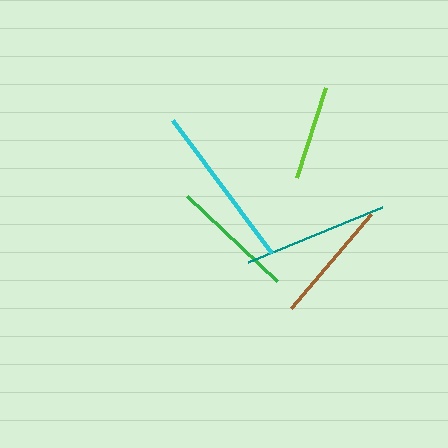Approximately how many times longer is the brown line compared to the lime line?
The brown line is approximately 1.3 times the length of the lime line.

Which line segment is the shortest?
The lime line is the shortest at approximately 95 pixels.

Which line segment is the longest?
The cyan line is the longest at approximately 166 pixels.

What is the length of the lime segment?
The lime segment is approximately 95 pixels long.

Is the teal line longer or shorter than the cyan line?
The cyan line is longer than the teal line.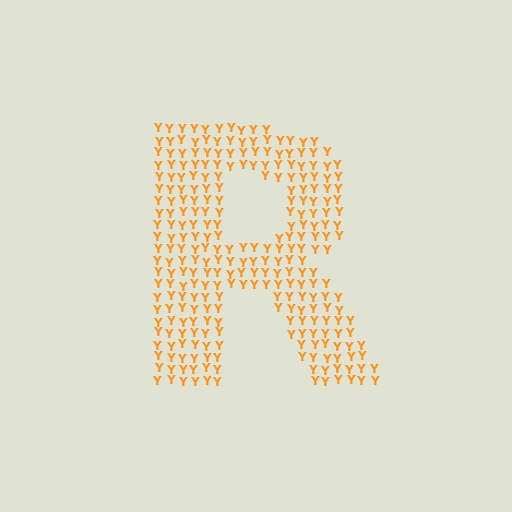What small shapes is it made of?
It is made of small letter Y's.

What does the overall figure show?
The overall figure shows the letter R.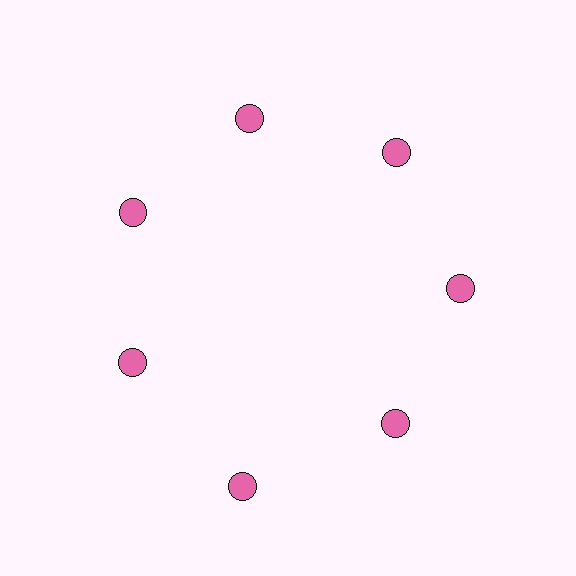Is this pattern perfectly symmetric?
No. The 7 pink circles are arranged in a ring, but one element near the 6 o'clock position is pushed outward from the center, breaking the 7-fold rotational symmetry.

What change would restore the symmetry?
The symmetry would be restored by moving it inward, back onto the ring so that all 7 circles sit at equal angles and equal distance from the center.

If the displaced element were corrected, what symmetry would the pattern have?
It would have 7-fold rotational symmetry — the pattern would map onto itself every 51 degrees.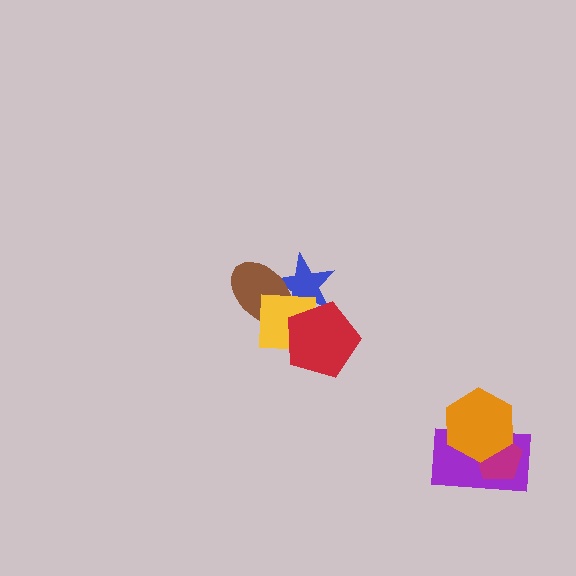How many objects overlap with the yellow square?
3 objects overlap with the yellow square.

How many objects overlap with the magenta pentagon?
2 objects overlap with the magenta pentagon.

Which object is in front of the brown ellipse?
The yellow square is in front of the brown ellipse.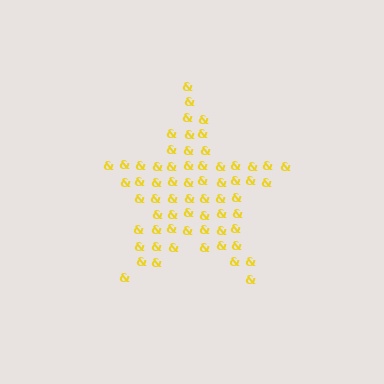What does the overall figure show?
The overall figure shows a star.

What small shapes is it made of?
It is made of small ampersands.